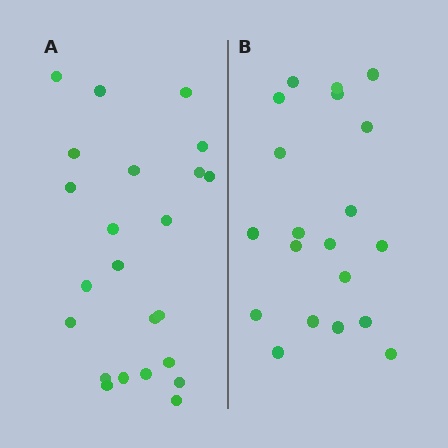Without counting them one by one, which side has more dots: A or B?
Region A (the left region) has more dots.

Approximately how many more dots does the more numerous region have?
Region A has just a few more — roughly 2 or 3 more dots than region B.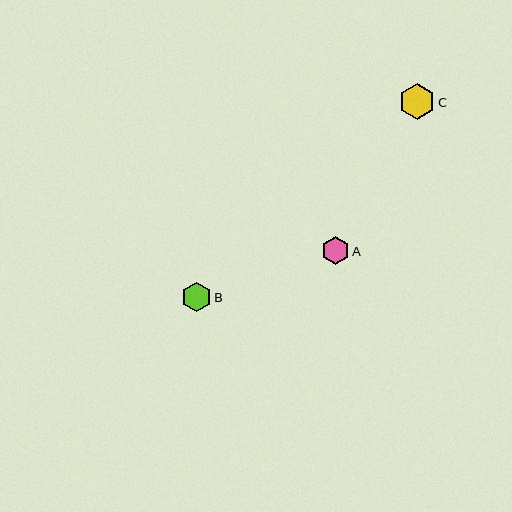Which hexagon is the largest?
Hexagon C is the largest with a size of approximately 36 pixels.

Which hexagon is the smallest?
Hexagon A is the smallest with a size of approximately 28 pixels.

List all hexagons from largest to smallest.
From largest to smallest: C, B, A.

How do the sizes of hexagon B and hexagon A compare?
Hexagon B and hexagon A are approximately the same size.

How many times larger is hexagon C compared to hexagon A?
Hexagon C is approximately 1.3 times the size of hexagon A.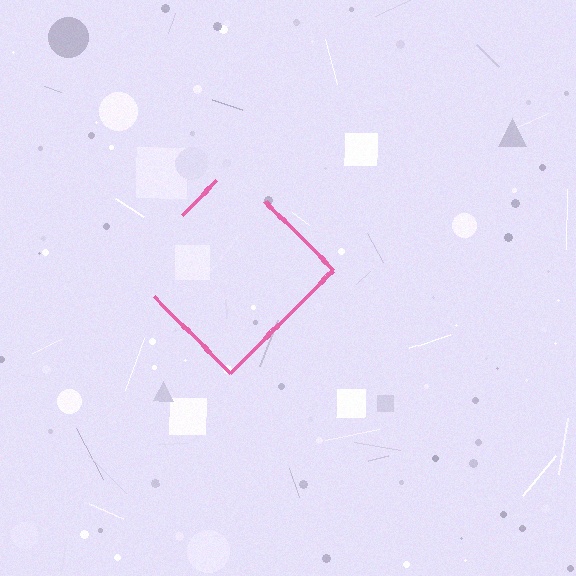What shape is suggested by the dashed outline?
The dashed outline suggests a diamond.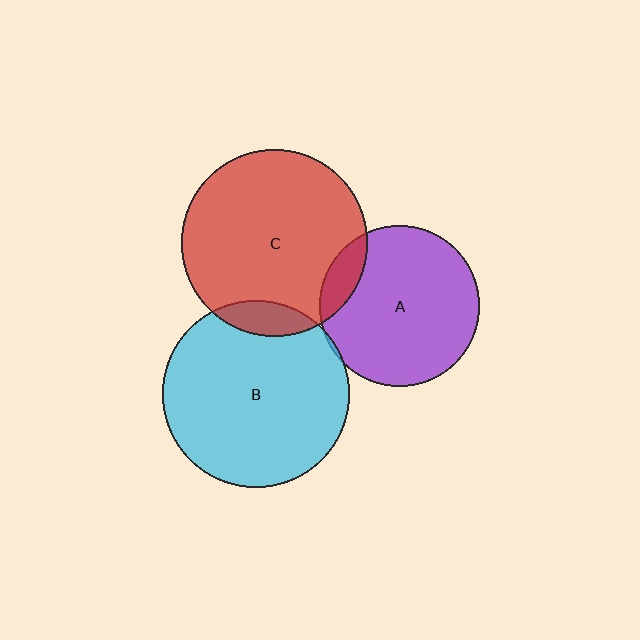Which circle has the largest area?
Circle B (cyan).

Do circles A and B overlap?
Yes.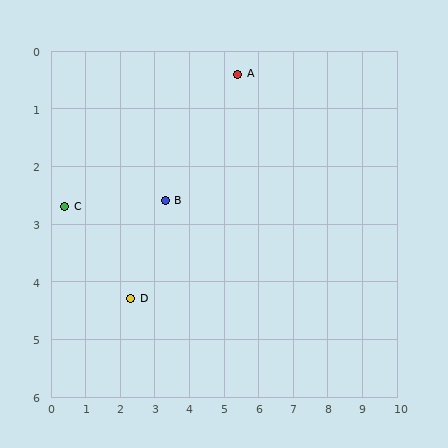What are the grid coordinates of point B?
Point B is at approximately (3.3, 2.6).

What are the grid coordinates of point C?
Point C is at approximately (0.4, 2.7).